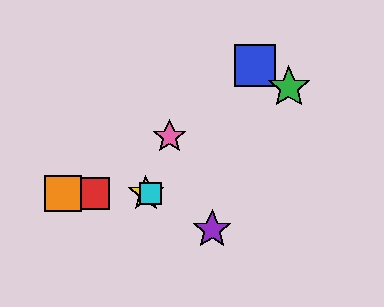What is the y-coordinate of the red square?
The red square is at y≈193.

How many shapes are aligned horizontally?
4 shapes (the red square, the yellow star, the orange square, the cyan square) are aligned horizontally.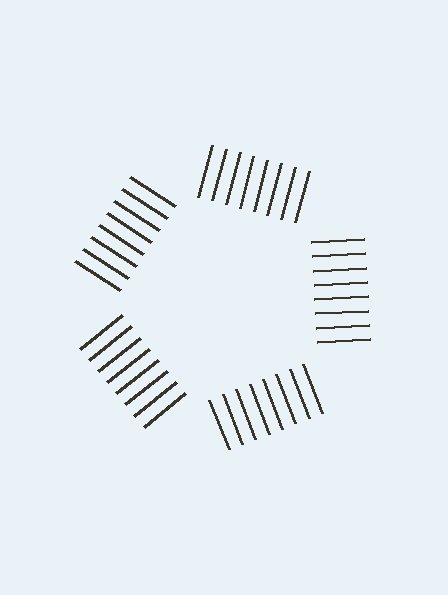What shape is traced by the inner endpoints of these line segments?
An illusory pentagon — the line segments terminate on its edges but no continuous stroke is drawn.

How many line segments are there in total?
40 — 8 along each of the 5 edges.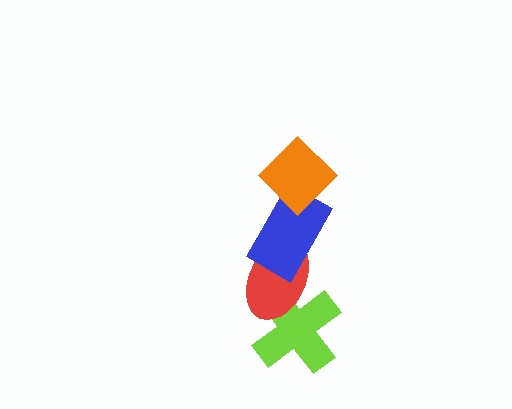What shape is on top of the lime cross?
The red ellipse is on top of the lime cross.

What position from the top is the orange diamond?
The orange diamond is 1st from the top.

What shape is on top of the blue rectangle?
The orange diamond is on top of the blue rectangle.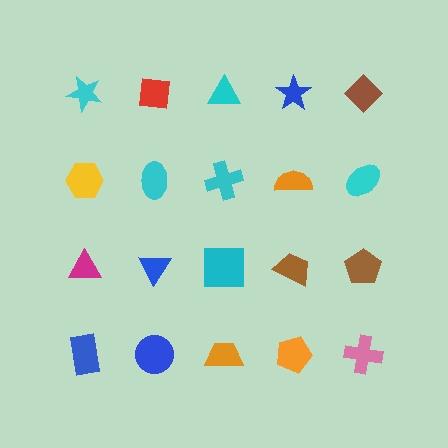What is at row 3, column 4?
A brown trapezoid.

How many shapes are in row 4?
5 shapes.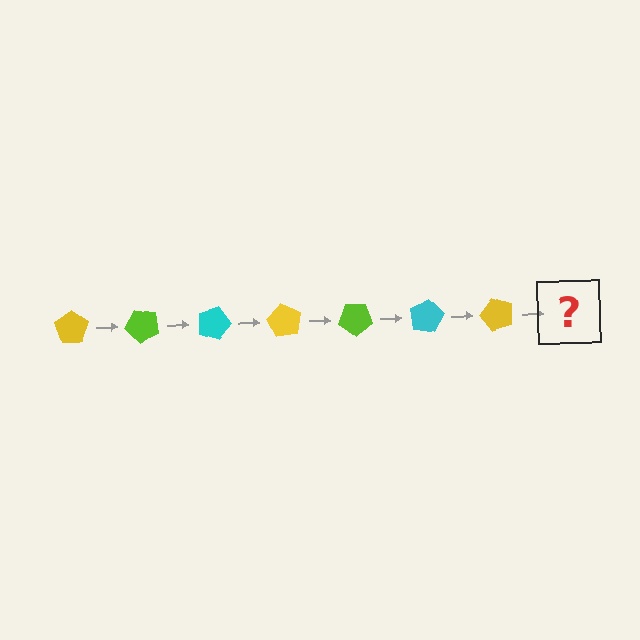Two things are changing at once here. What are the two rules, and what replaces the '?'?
The two rules are that it rotates 45 degrees each step and the color cycles through yellow, lime, and cyan. The '?' should be a lime pentagon, rotated 315 degrees from the start.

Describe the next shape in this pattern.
It should be a lime pentagon, rotated 315 degrees from the start.